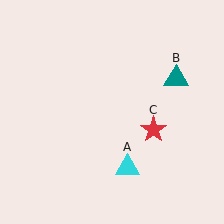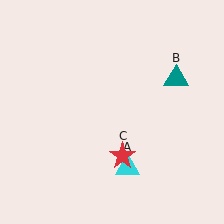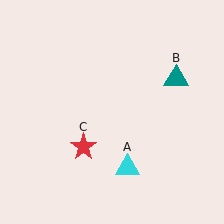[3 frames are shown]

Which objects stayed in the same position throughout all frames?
Cyan triangle (object A) and teal triangle (object B) remained stationary.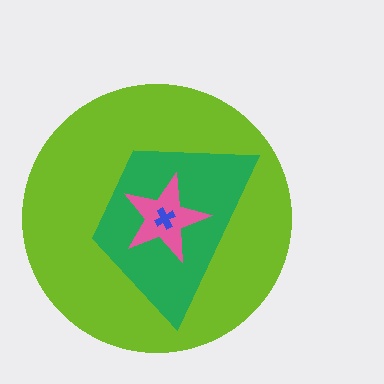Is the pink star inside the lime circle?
Yes.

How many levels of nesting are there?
4.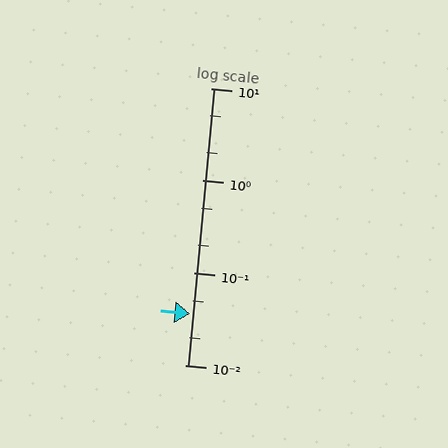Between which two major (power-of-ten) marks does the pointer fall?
The pointer is between 0.01 and 0.1.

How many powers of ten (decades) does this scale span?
The scale spans 3 decades, from 0.01 to 10.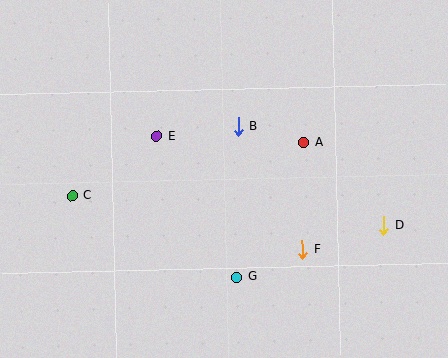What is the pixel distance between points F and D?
The distance between F and D is 85 pixels.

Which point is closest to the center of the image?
Point B at (238, 126) is closest to the center.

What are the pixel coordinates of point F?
Point F is at (302, 249).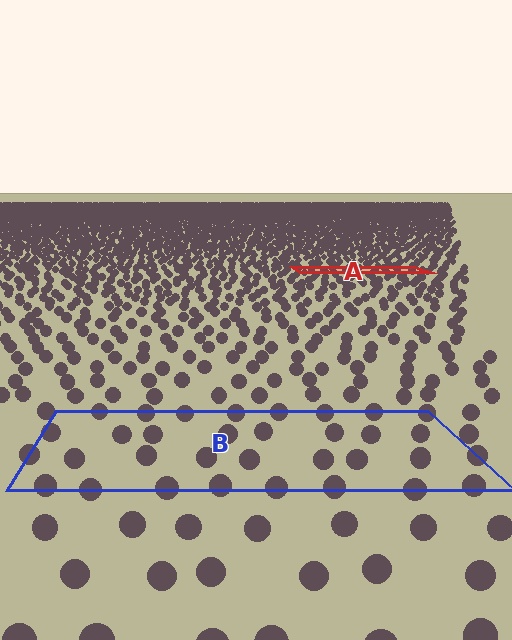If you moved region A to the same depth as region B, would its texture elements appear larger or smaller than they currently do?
They would appear larger. At a closer depth, the same texture elements are projected at a bigger on-screen size.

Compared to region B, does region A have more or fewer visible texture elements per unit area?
Region A has more texture elements per unit area — they are packed more densely because it is farther away.